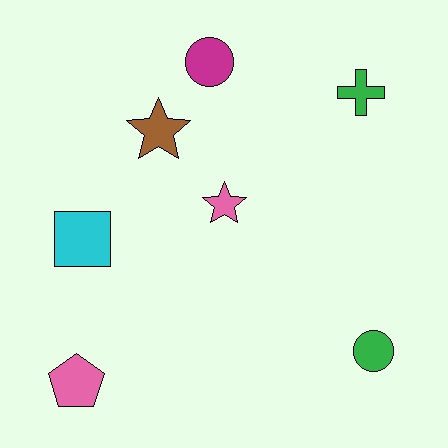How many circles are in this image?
There are 2 circles.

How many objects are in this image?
There are 7 objects.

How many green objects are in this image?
There are 2 green objects.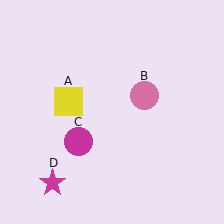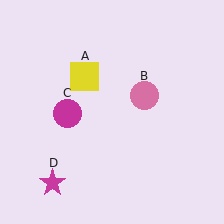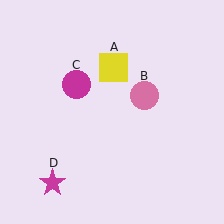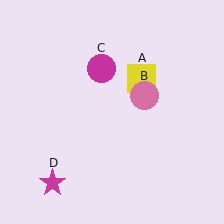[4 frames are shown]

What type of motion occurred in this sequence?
The yellow square (object A), magenta circle (object C) rotated clockwise around the center of the scene.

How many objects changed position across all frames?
2 objects changed position: yellow square (object A), magenta circle (object C).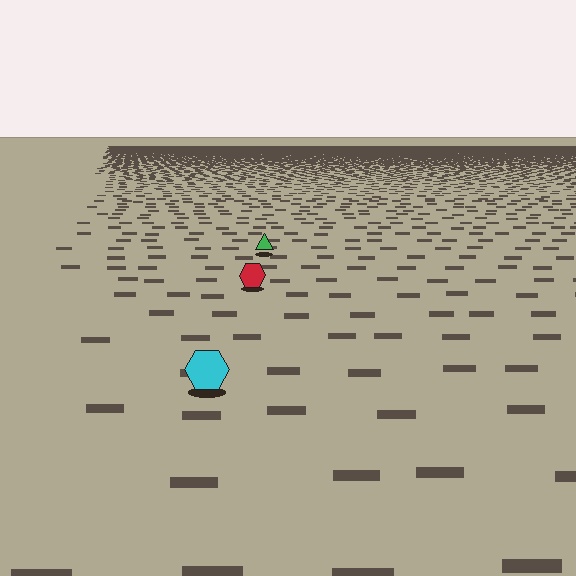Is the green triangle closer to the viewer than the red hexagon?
No. The red hexagon is closer — you can tell from the texture gradient: the ground texture is coarser near it.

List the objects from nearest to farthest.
From nearest to farthest: the cyan hexagon, the red hexagon, the green triangle.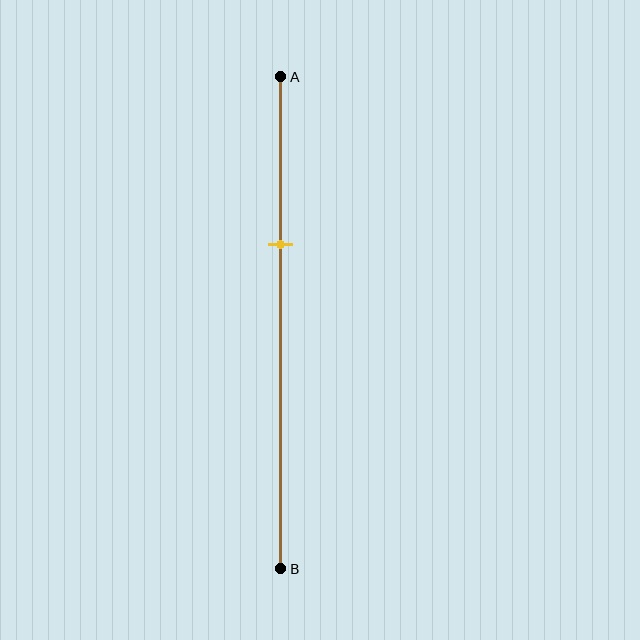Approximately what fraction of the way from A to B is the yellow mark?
The yellow mark is approximately 35% of the way from A to B.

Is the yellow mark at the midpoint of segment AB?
No, the mark is at about 35% from A, not at the 50% midpoint.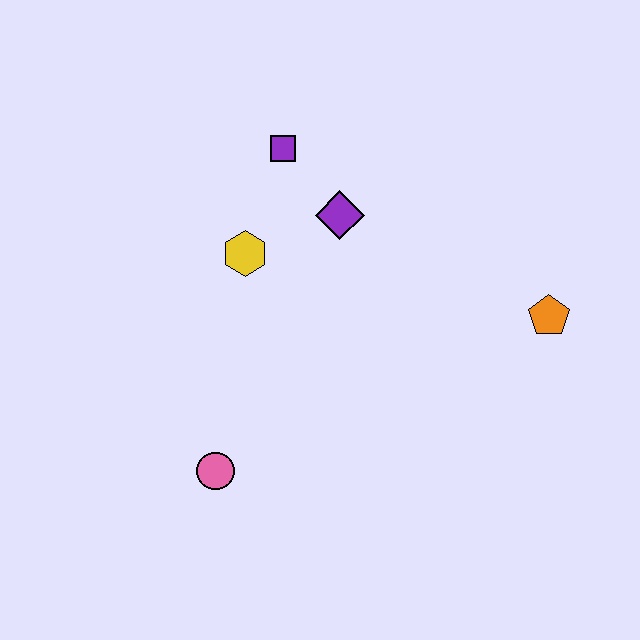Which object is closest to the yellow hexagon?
The purple diamond is closest to the yellow hexagon.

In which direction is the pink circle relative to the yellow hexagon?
The pink circle is below the yellow hexagon.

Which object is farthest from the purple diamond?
The pink circle is farthest from the purple diamond.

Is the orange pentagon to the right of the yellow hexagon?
Yes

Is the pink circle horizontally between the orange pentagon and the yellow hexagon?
No